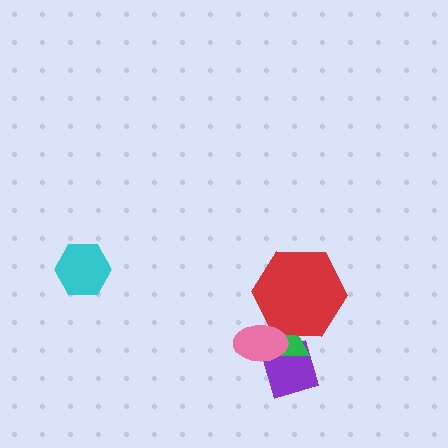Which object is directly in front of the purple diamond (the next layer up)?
The green triangle is directly in front of the purple diamond.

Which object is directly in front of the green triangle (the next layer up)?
The red hexagon is directly in front of the green triangle.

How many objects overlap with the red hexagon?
2 objects overlap with the red hexagon.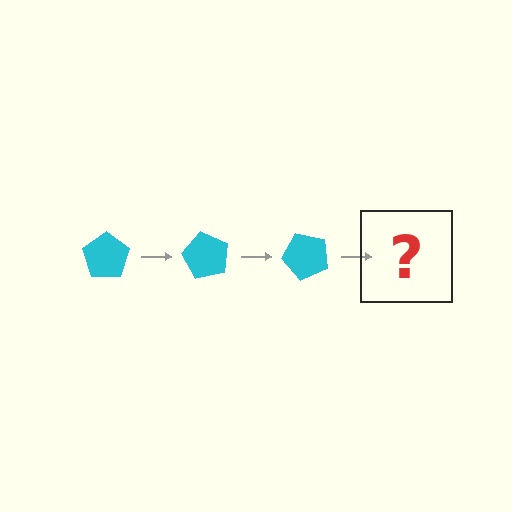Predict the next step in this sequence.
The next step is a cyan pentagon rotated 180 degrees.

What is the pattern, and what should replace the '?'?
The pattern is that the pentagon rotates 60 degrees each step. The '?' should be a cyan pentagon rotated 180 degrees.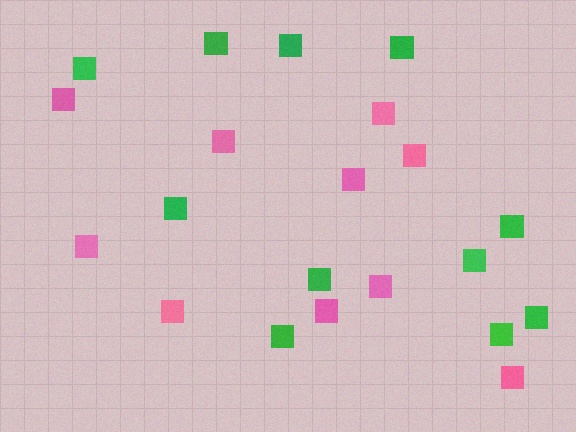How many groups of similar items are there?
There are 2 groups: one group of green squares (11) and one group of pink squares (10).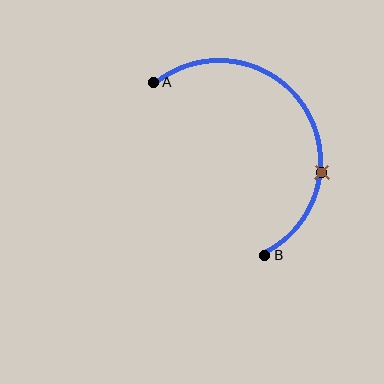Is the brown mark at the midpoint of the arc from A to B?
No. The brown mark lies on the arc but is closer to endpoint B. The arc midpoint would be at the point on the curve equidistant along the arc from both A and B.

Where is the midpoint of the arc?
The arc midpoint is the point on the curve farthest from the straight line joining A and B. It sits to the right of that line.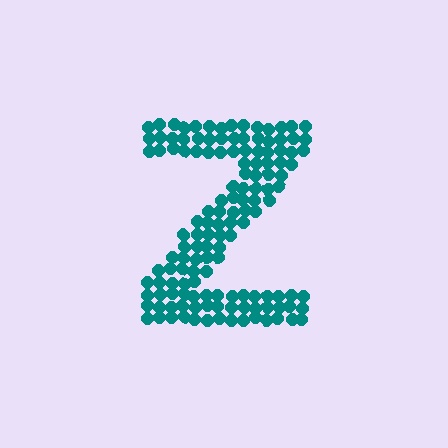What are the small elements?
The small elements are circles.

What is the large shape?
The large shape is the letter Z.